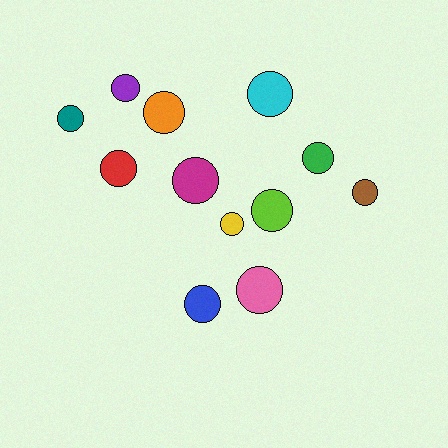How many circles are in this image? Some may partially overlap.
There are 12 circles.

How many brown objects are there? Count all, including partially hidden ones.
There is 1 brown object.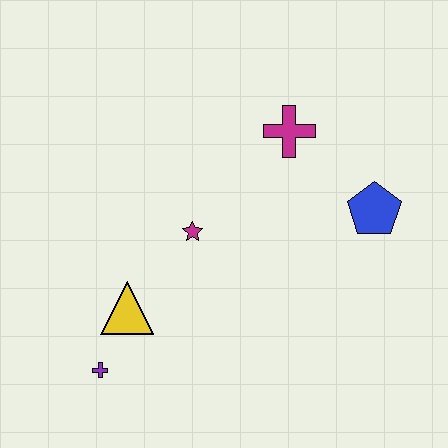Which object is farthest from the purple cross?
The blue pentagon is farthest from the purple cross.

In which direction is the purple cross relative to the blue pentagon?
The purple cross is to the left of the blue pentagon.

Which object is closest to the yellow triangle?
The purple cross is closest to the yellow triangle.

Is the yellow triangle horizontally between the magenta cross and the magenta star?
No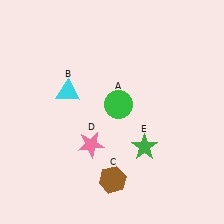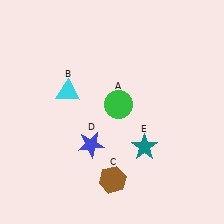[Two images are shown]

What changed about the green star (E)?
In Image 1, E is green. In Image 2, it changed to teal.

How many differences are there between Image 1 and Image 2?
There are 2 differences between the two images.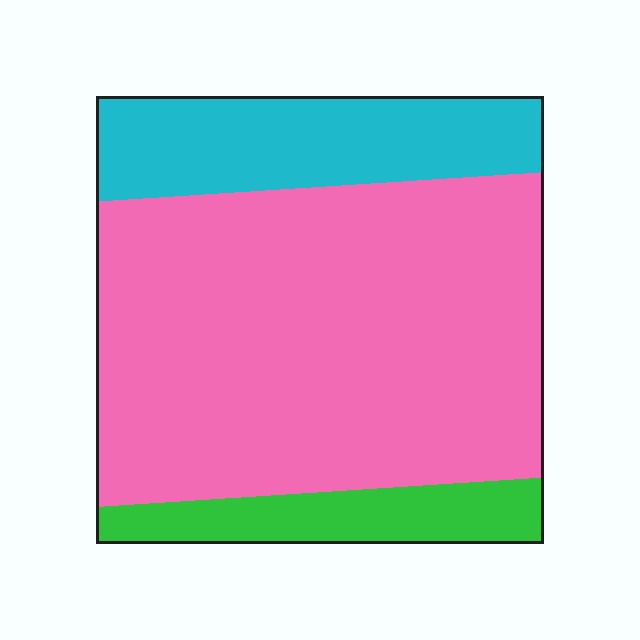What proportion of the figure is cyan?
Cyan covers about 20% of the figure.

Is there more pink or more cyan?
Pink.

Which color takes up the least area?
Green, at roughly 10%.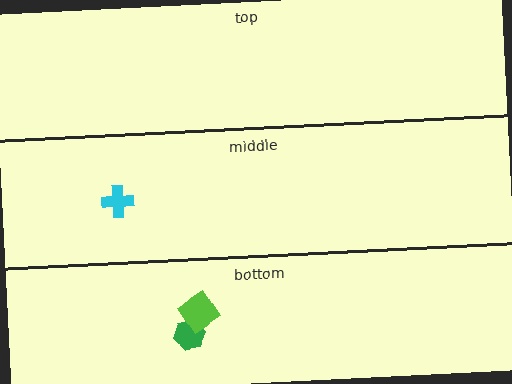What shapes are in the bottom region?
The green hexagon, the lime diamond.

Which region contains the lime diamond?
The bottom region.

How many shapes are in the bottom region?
2.